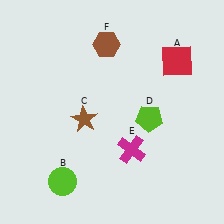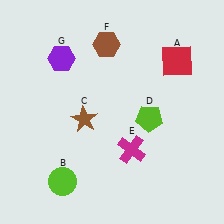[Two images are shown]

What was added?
A purple hexagon (G) was added in Image 2.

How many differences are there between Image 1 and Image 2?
There is 1 difference between the two images.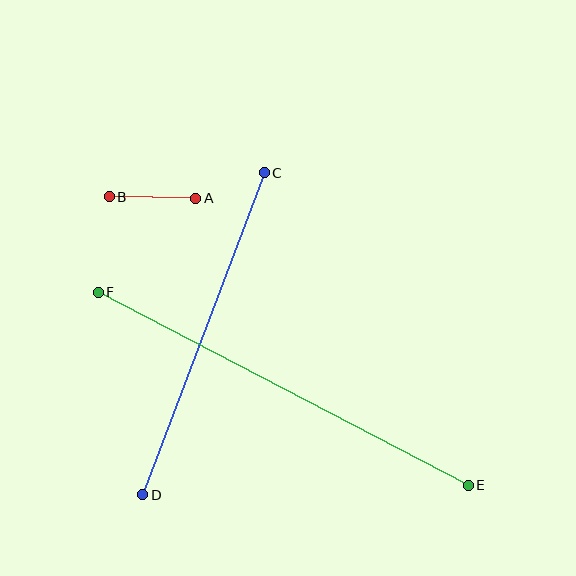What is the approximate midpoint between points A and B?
The midpoint is at approximately (153, 198) pixels.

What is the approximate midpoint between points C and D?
The midpoint is at approximately (203, 334) pixels.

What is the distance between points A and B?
The distance is approximately 86 pixels.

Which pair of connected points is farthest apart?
Points E and F are farthest apart.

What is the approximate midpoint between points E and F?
The midpoint is at approximately (283, 389) pixels.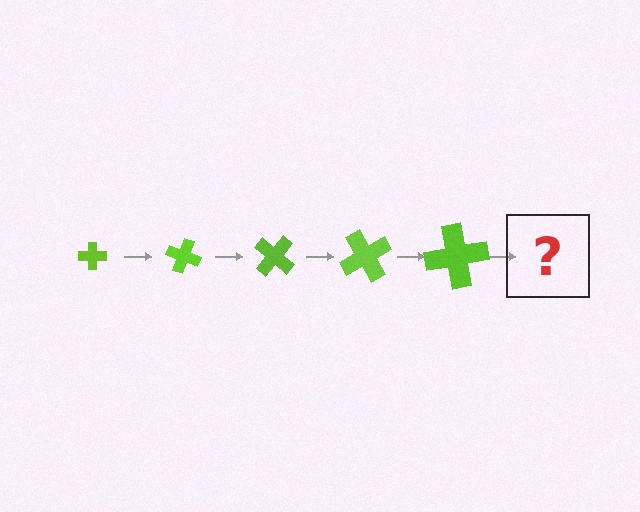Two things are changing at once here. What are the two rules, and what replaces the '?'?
The two rules are that the cross grows larger each step and it rotates 20 degrees each step. The '?' should be a cross, larger than the previous one and rotated 100 degrees from the start.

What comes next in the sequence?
The next element should be a cross, larger than the previous one and rotated 100 degrees from the start.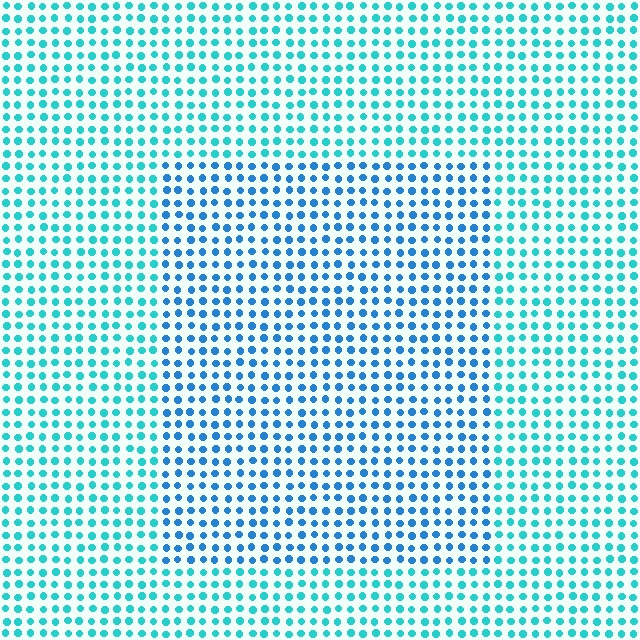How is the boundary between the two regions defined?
The boundary is defined purely by a slight shift in hue (about 29 degrees). Spacing, size, and orientation are identical on both sides.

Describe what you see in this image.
The image is filled with small cyan elements in a uniform arrangement. A rectangle-shaped region is visible where the elements are tinted to a slightly different hue, forming a subtle color boundary.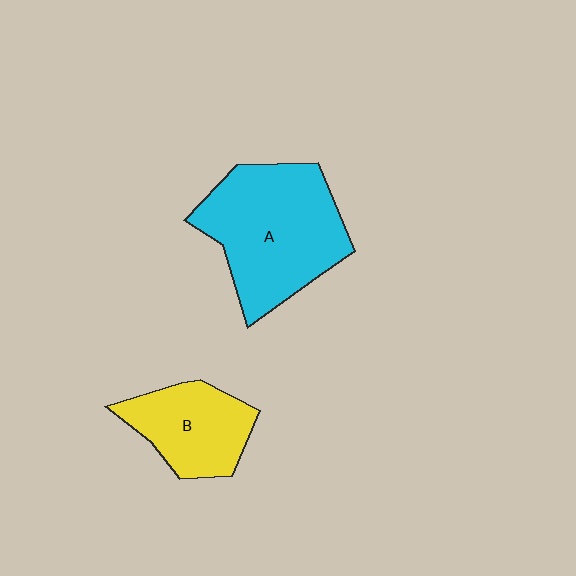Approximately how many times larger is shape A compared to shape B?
Approximately 1.8 times.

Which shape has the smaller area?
Shape B (yellow).